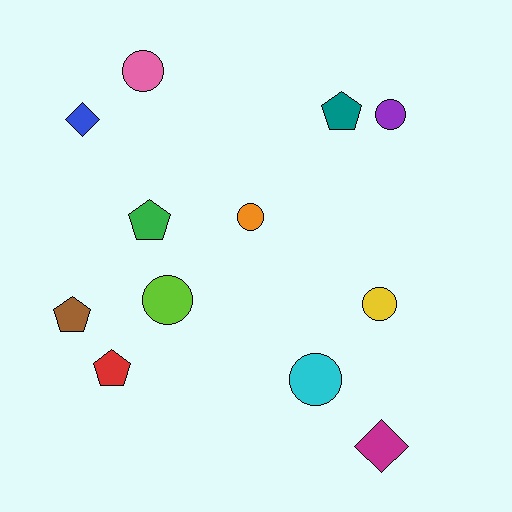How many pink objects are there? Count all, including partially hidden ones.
There is 1 pink object.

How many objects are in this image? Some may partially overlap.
There are 12 objects.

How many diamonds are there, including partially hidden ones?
There are 2 diamonds.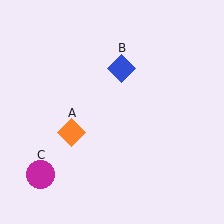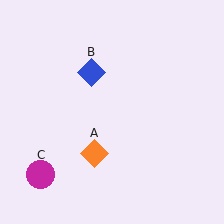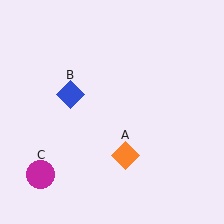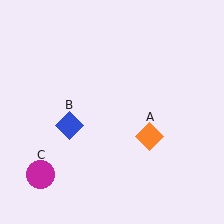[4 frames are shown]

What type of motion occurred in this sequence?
The orange diamond (object A), blue diamond (object B) rotated counterclockwise around the center of the scene.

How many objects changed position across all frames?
2 objects changed position: orange diamond (object A), blue diamond (object B).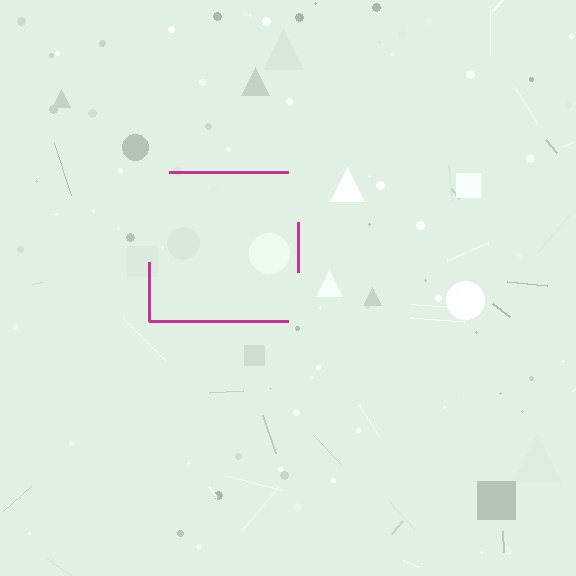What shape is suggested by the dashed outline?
The dashed outline suggests a square.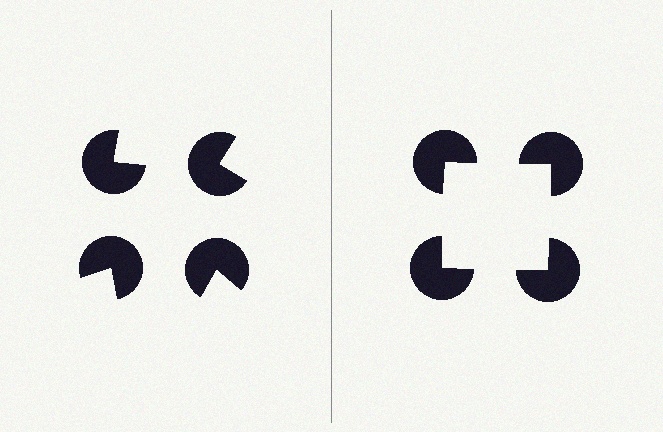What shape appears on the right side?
An illusory square.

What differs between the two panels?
The pac-man discs are positioned identically on both sides; only the wedge orientations differ. On the right they align to a square; on the left they are misaligned.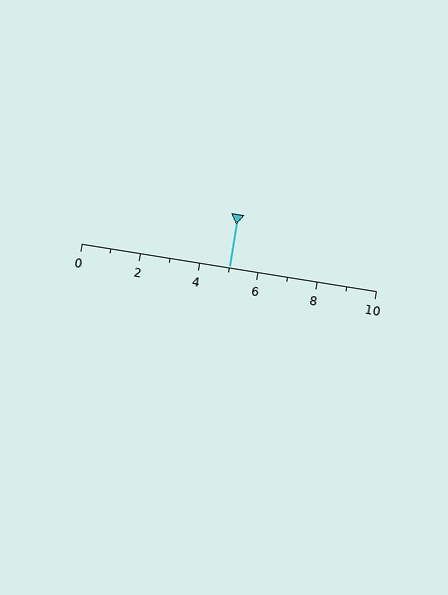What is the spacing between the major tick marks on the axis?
The major ticks are spaced 2 apart.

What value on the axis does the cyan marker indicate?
The marker indicates approximately 5.